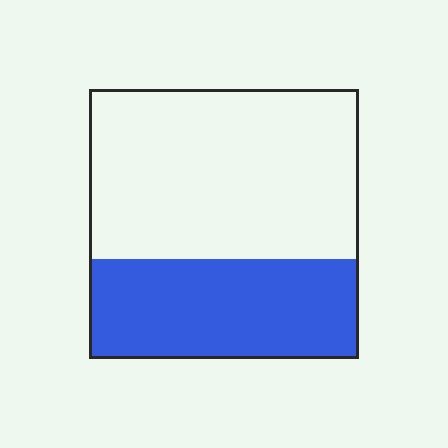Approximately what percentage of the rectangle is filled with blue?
Approximately 35%.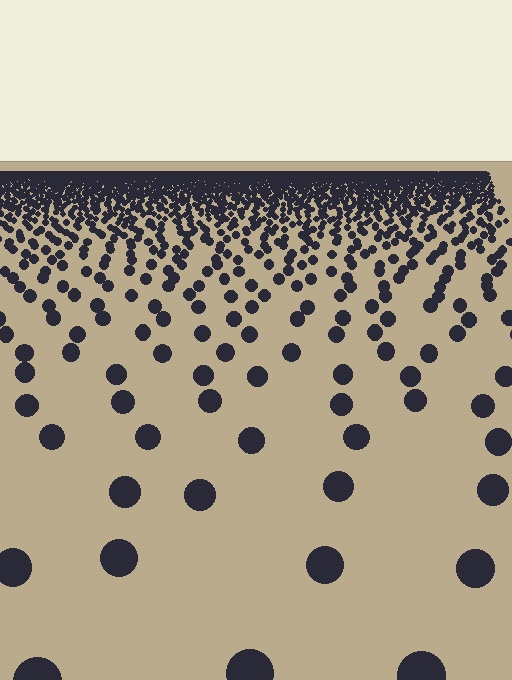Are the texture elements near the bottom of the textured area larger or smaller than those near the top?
Larger. Near the bottom, elements are closer to the viewer and appear at a bigger on-screen size.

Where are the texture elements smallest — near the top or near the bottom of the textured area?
Near the top.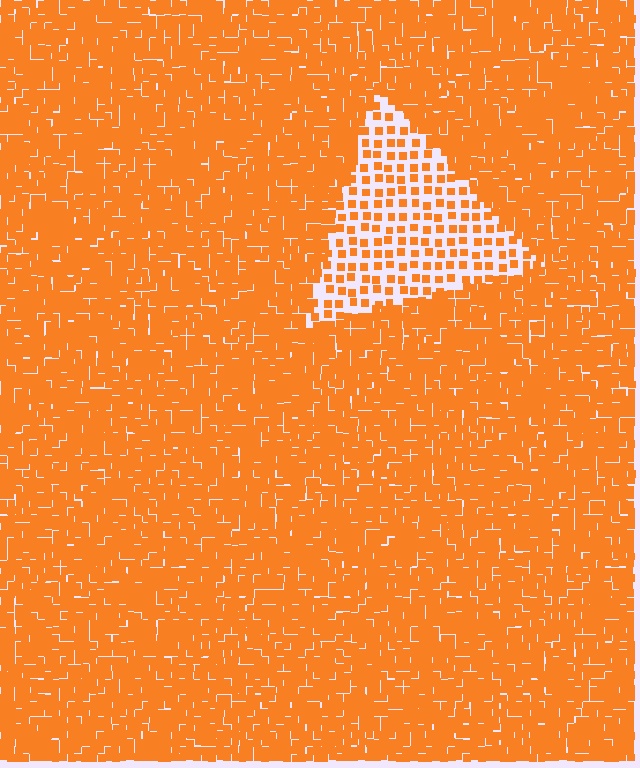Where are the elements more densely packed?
The elements are more densely packed outside the triangle boundary.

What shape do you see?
I see a triangle.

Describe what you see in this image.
The image contains small orange elements arranged at two different densities. A triangle-shaped region is visible where the elements are less densely packed than the surrounding area.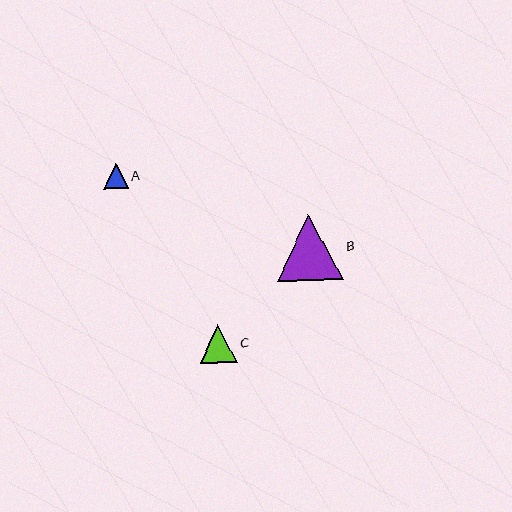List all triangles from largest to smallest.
From largest to smallest: B, C, A.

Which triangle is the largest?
Triangle B is the largest with a size of approximately 66 pixels.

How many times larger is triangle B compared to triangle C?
Triangle B is approximately 1.7 times the size of triangle C.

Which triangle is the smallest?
Triangle A is the smallest with a size of approximately 24 pixels.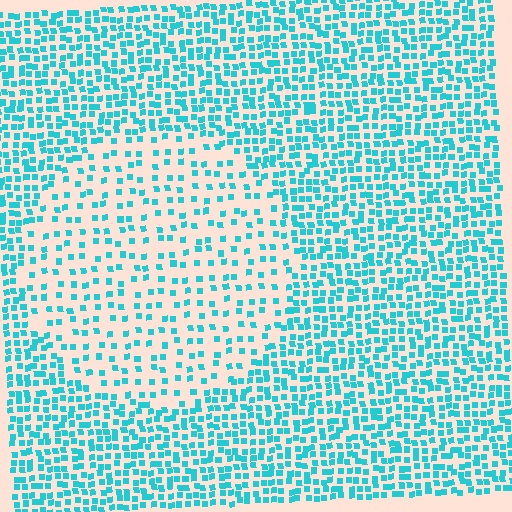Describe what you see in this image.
The image contains small cyan elements arranged at two different densities. A circle-shaped region is visible where the elements are less densely packed than the surrounding area.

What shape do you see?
I see a circle.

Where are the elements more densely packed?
The elements are more densely packed outside the circle boundary.